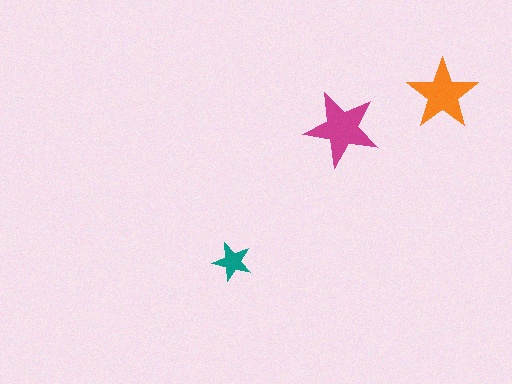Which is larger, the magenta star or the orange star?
The magenta one.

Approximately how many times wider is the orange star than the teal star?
About 2 times wider.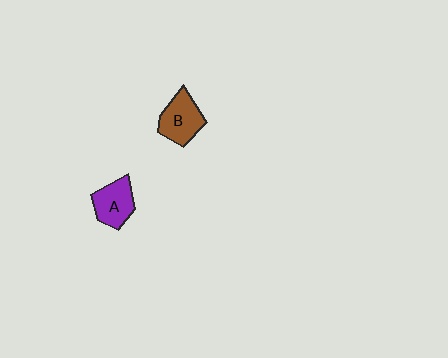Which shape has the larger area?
Shape B (brown).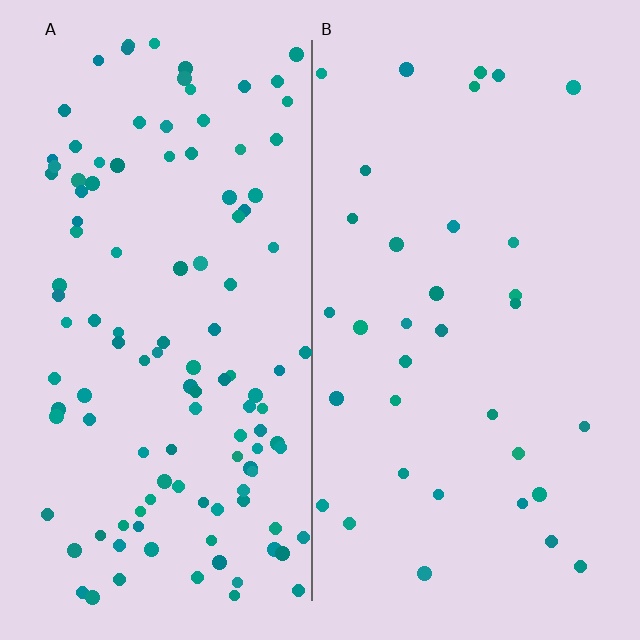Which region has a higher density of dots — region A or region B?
A (the left).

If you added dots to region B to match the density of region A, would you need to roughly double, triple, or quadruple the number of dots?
Approximately triple.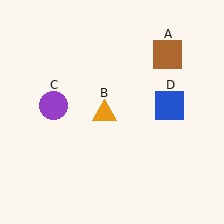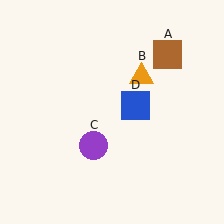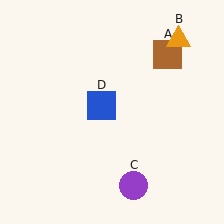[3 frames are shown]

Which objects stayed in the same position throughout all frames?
Brown square (object A) remained stationary.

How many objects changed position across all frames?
3 objects changed position: orange triangle (object B), purple circle (object C), blue square (object D).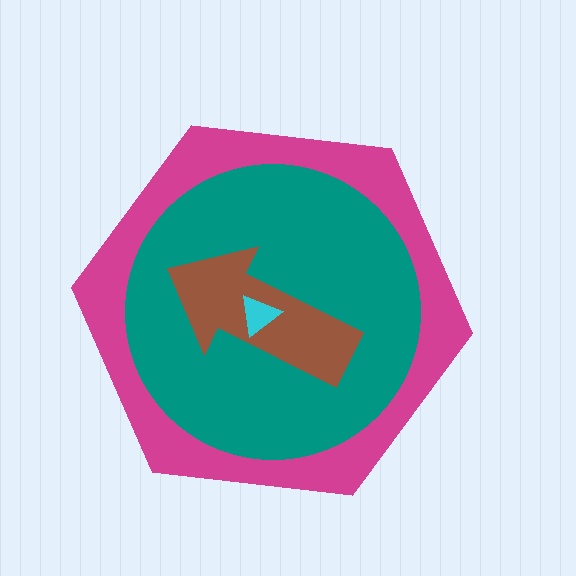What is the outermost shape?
The magenta hexagon.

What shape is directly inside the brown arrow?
The cyan triangle.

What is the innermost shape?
The cyan triangle.